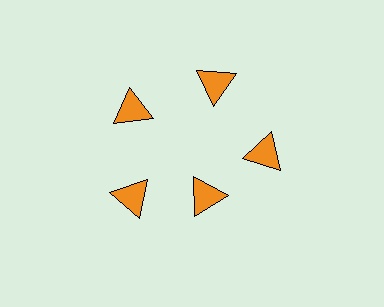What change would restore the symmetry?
The symmetry would be restored by moving it outward, back onto the ring so that all 5 triangles sit at equal angles and equal distance from the center.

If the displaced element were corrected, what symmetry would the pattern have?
It would have 5-fold rotational symmetry — the pattern would map onto itself every 72 degrees.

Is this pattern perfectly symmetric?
No. The 5 orange triangles are arranged in a ring, but one element near the 5 o'clock position is pulled inward toward the center, breaking the 5-fold rotational symmetry.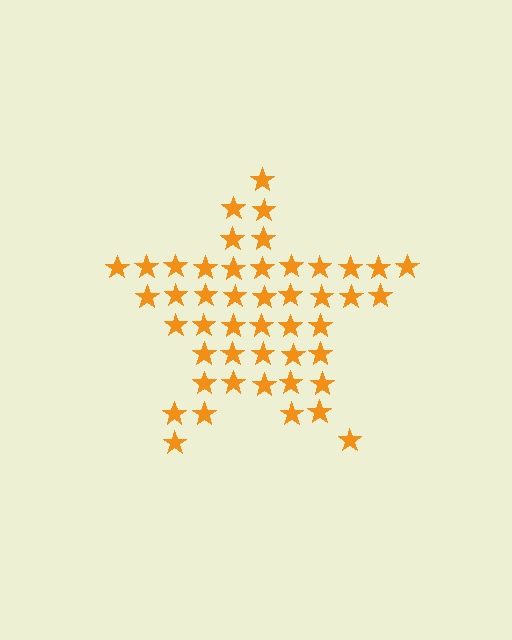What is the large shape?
The large shape is a star.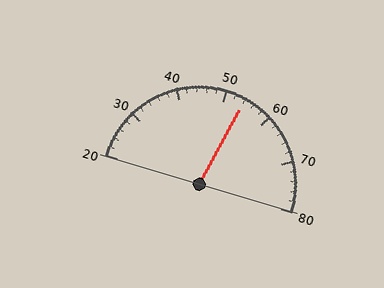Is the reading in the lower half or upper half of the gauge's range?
The reading is in the upper half of the range (20 to 80).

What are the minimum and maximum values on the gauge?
The gauge ranges from 20 to 80.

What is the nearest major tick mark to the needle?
The nearest major tick mark is 50.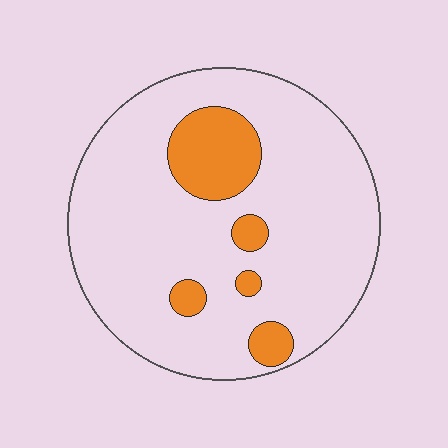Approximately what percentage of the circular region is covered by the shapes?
Approximately 15%.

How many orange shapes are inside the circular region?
5.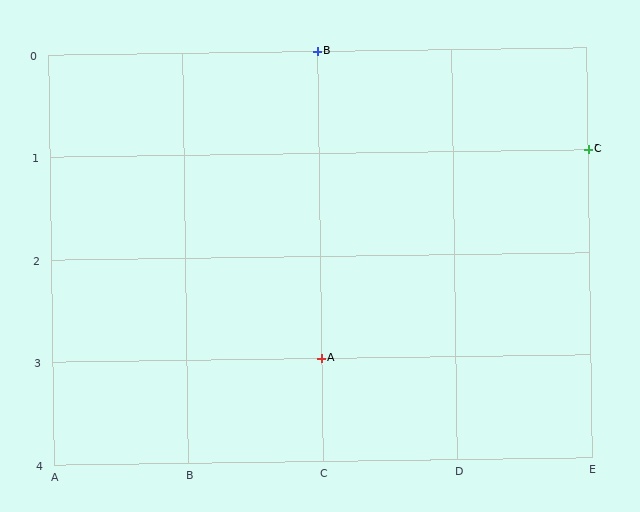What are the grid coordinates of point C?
Point C is at grid coordinates (E, 1).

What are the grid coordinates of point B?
Point B is at grid coordinates (C, 0).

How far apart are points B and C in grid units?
Points B and C are 2 columns and 1 row apart (about 2.2 grid units diagonally).